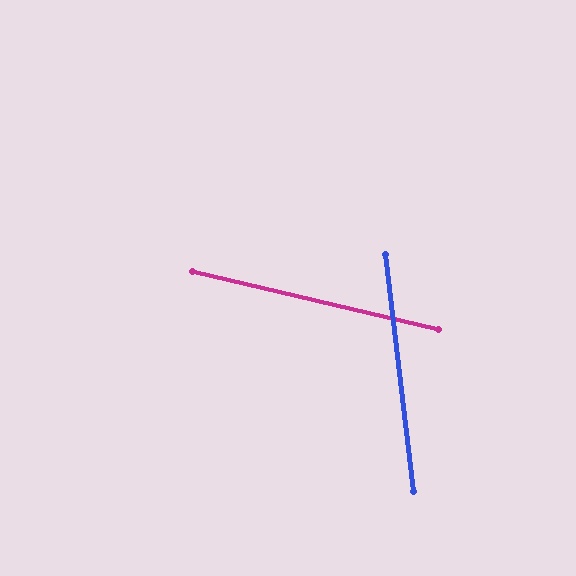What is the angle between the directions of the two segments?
Approximately 70 degrees.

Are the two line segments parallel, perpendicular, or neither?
Neither parallel nor perpendicular — they differ by about 70°.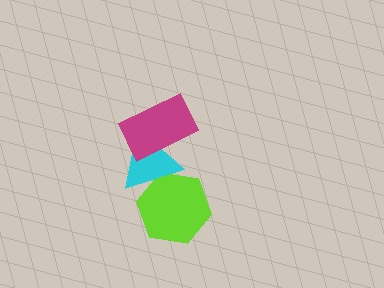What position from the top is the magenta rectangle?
The magenta rectangle is 1st from the top.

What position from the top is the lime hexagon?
The lime hexagon is 3rd from the top.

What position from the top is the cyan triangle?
The cyan triangle is 2nd from the top.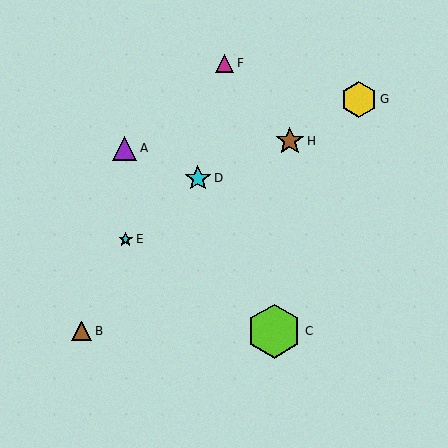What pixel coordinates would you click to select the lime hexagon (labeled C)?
Click at (274, 331) to select the lime hexagon C.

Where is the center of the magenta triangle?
The center of the magenta triangle is at (225, 63).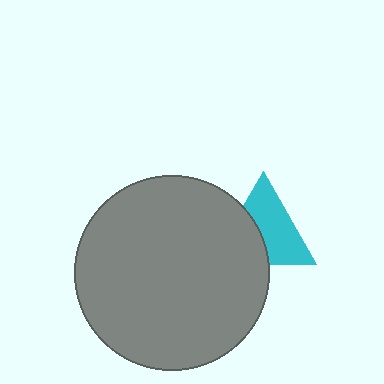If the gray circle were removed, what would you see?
You would see the complete cyan triangle.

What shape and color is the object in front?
The object in front is a gray circle.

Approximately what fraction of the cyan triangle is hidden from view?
Roughly 40% of the cyan triangle is hidden behind the gray circle.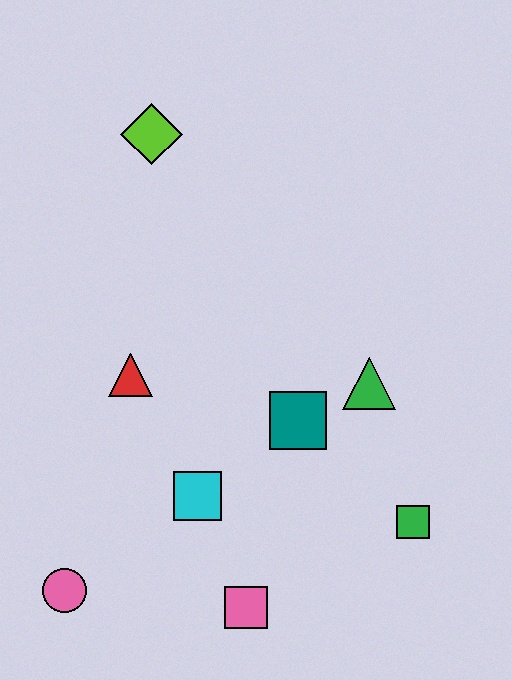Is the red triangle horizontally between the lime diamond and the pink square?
No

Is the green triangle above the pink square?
Yes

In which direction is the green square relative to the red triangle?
The green square is to the right of the red triangle.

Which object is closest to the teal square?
The green triangle is closest to the teal square.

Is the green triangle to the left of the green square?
Yes